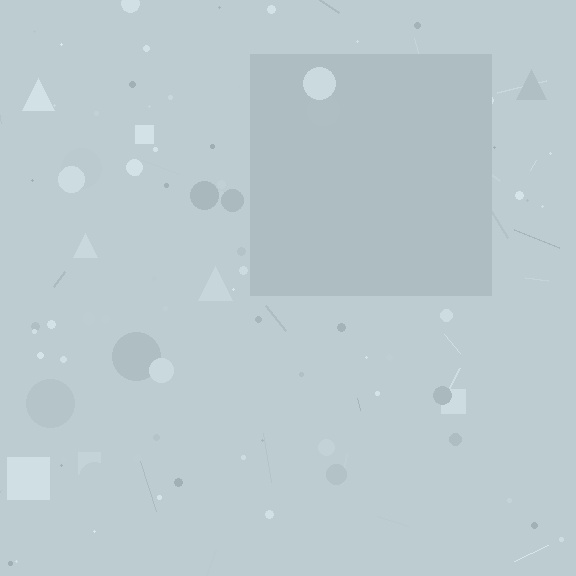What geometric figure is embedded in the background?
A square is embedded in the background.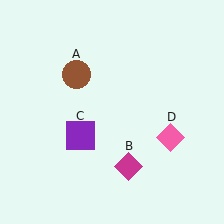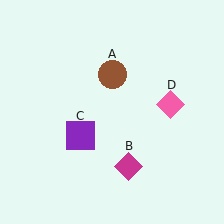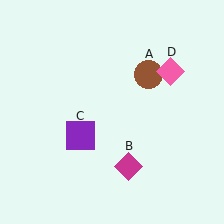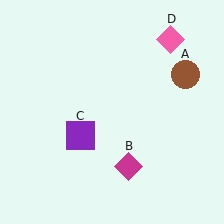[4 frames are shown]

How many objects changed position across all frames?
2 objects changed position: brown circle (object A), pink diamond (object D).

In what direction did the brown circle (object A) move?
The brown circle (object A) moved right.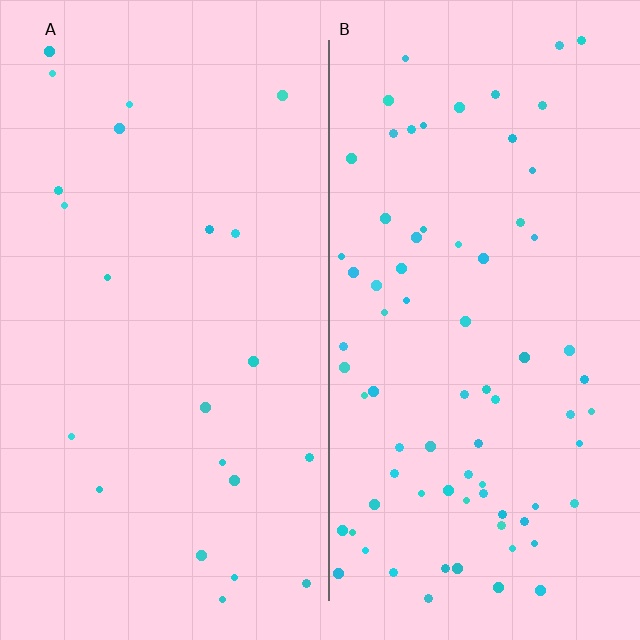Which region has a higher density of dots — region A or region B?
B (the right).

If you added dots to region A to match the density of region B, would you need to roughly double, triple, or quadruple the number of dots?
Approximately triple.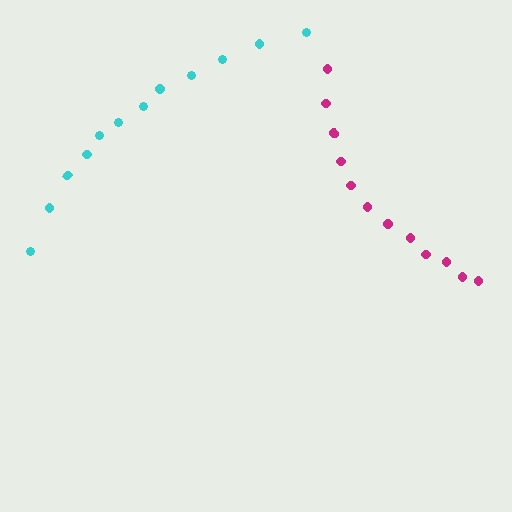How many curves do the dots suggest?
There are 2 distinct paths.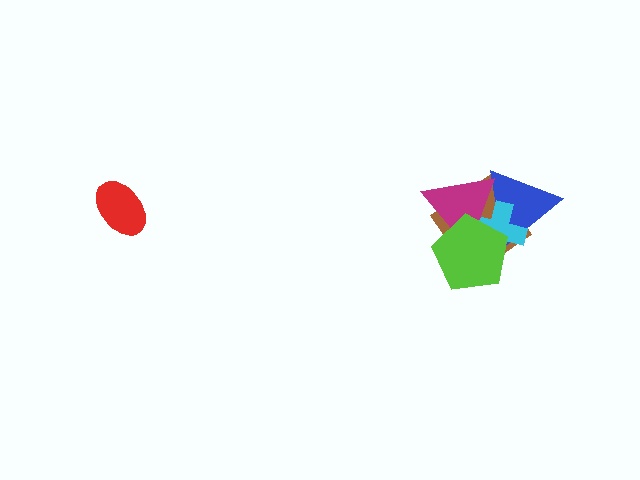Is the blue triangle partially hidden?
Yes, it is partially covered by another shape.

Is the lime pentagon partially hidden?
No, no other shape covers it.